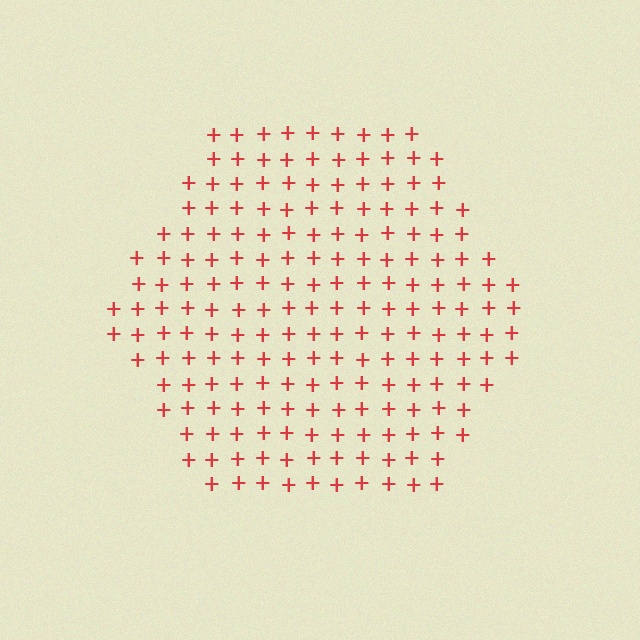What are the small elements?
The small elements are plus signs.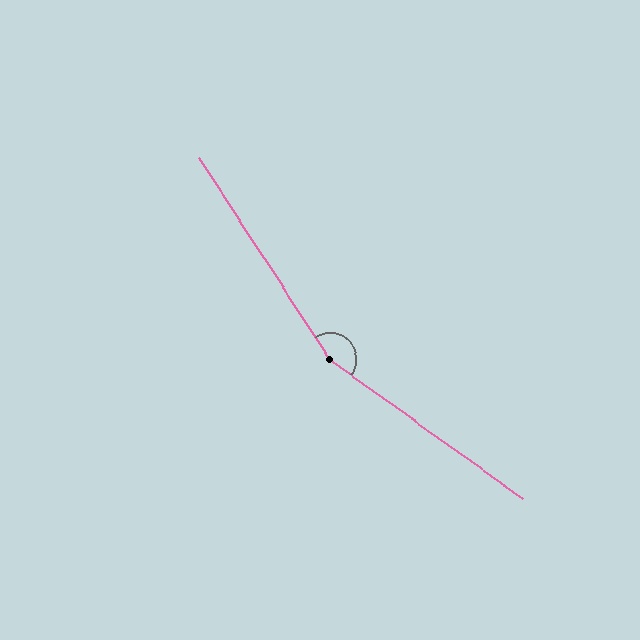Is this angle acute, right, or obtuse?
It is obtuse.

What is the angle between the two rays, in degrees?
Approximately 159 degrees.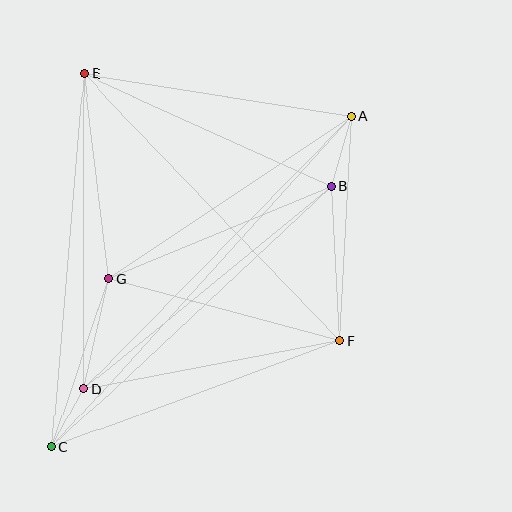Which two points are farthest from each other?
Points A and C are farthest from each other.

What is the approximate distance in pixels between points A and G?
The distance between A and G is approximately 292 pixels.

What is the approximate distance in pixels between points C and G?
The distance between C and G is approximately 178 pixels.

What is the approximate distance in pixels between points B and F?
The distance between B and F is approximately 155 pixels.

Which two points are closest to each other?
Points C and D are closest to each other.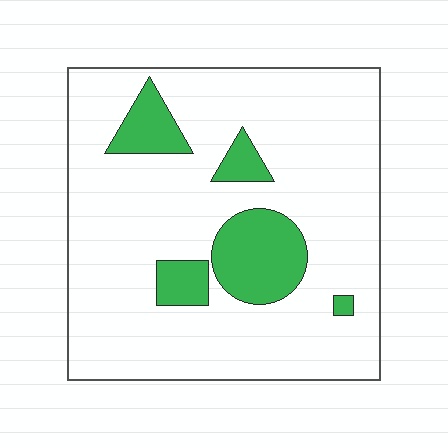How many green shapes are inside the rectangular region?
5.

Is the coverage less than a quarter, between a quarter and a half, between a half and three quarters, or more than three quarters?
Less than a quarter.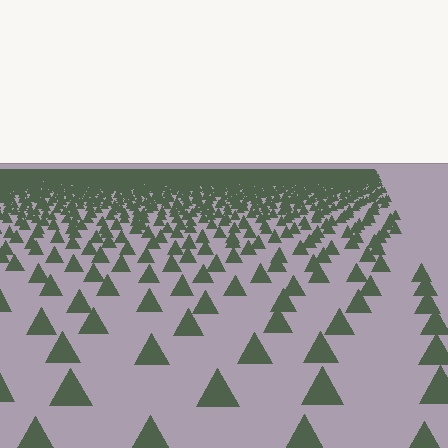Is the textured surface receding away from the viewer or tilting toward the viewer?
The surface is receding away from the viewer. Texture elements get smaller and denser toward the top.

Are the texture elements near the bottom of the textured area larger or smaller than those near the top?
Larger. Near the bottom, elements are closer to the viewer and appear at a bigger on-screen size.